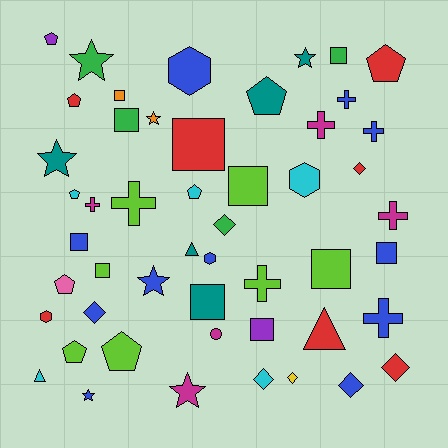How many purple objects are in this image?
There are 2 purple objects.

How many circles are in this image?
There is 1 circle.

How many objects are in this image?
There are 50 objects.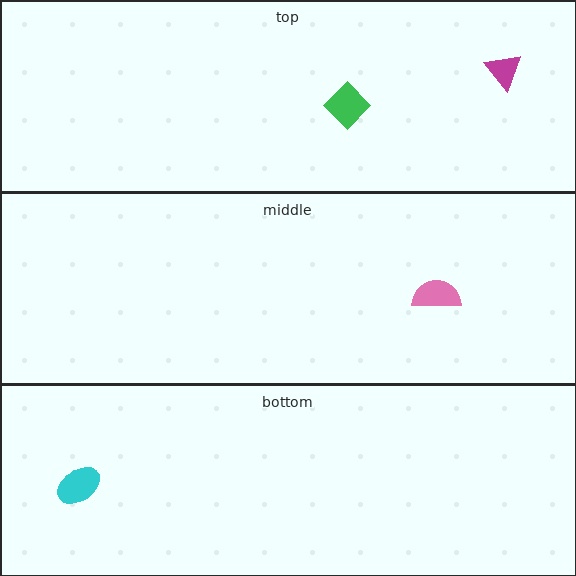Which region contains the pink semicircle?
The middle region.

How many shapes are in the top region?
2.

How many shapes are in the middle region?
1.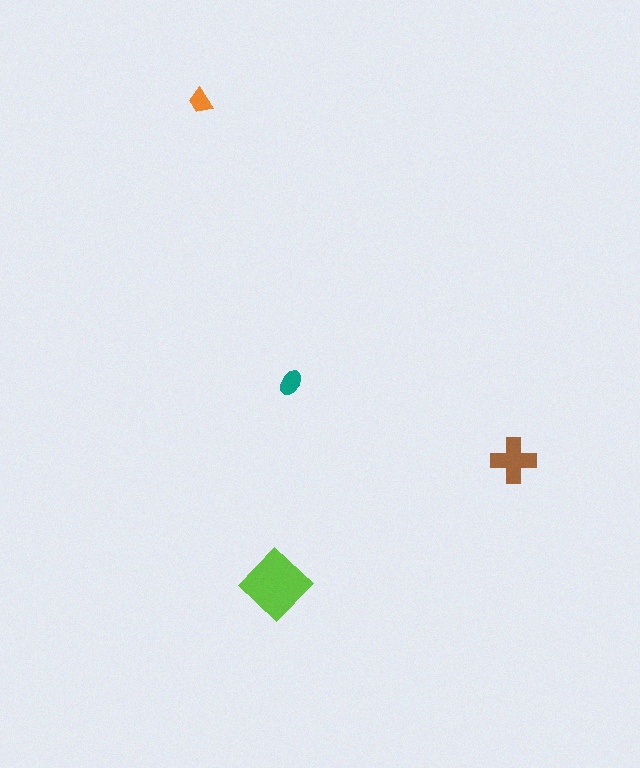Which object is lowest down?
The lime diamond is bottommost.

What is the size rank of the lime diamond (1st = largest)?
1st.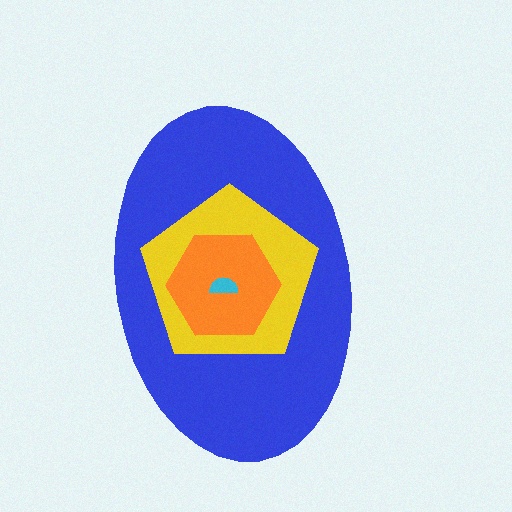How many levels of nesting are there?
4.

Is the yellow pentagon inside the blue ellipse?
Yes.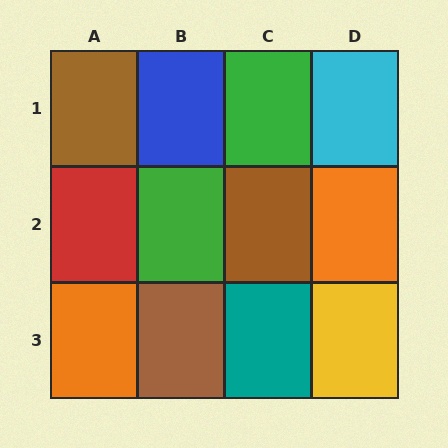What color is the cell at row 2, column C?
Brown.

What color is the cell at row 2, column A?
Red.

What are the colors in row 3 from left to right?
Orange, brown, teal, yellow.